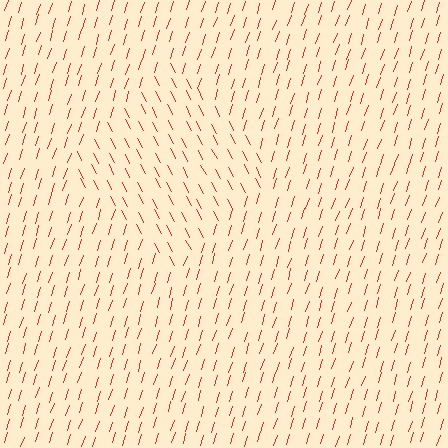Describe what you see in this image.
The image is filled with small red line segments. A diamond region in the image has lines oriented differently from the surrounding lines, creating a visible texture boundary.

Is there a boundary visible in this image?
Yes, there is a texture boundary formed by a change in line orientation.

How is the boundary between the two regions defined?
The boundary is defined purely by a change in line orientation (approximately 45 degrees difference). All lines are the same color and thickness.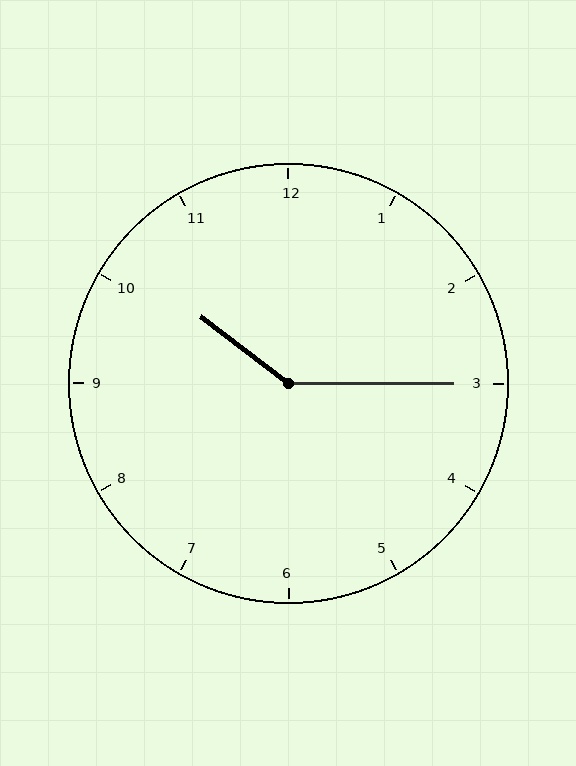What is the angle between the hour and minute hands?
Approximately 142 degrees.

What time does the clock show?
10:15.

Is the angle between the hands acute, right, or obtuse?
It is obtuse.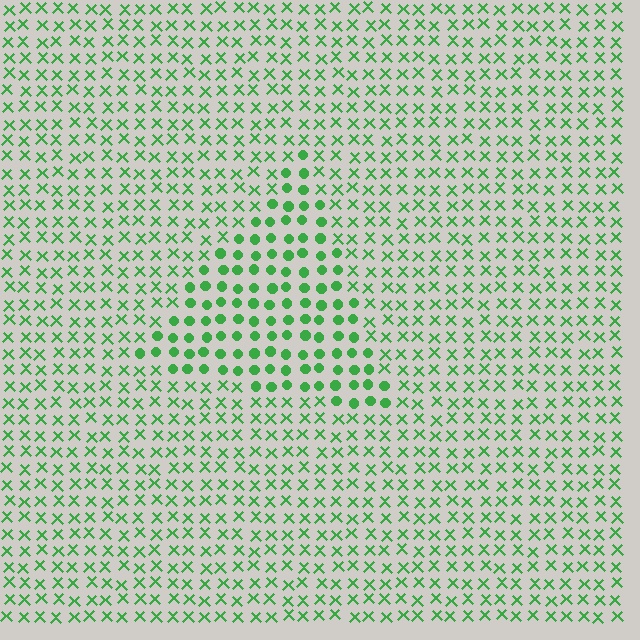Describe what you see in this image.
The image is filled with small green elements arranged in a uniform grid. A triangle-shaped region contains circles, while the surrounding area contains X marks. The boundary is defined purely by the change in element shape.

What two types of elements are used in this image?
The image uses circles inside the triangle region and X marks outside it.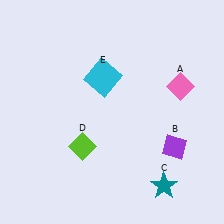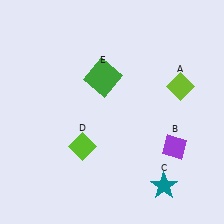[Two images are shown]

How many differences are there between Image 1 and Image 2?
There are 2 differences between the two images.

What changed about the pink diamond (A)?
In Image 1, A is pink. In Image 2, it changed to lime.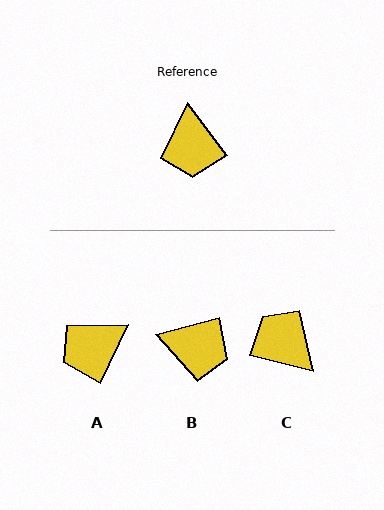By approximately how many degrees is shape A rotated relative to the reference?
Approximately 63 degrees clockwise.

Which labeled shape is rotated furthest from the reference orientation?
C, about 141 degrees away.